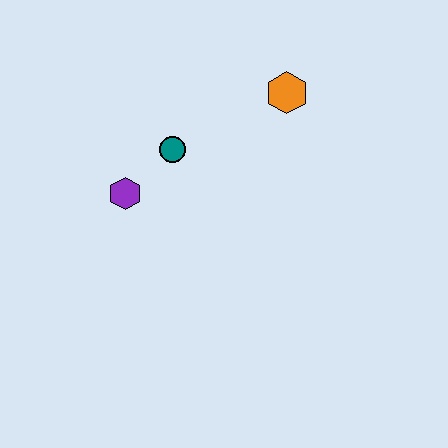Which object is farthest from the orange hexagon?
The purple hexagon is farthest from the orange hexagon.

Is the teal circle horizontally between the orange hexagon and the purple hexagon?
Yes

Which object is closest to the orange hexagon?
The teal circle is closest to the orange hexagon.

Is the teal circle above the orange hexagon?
No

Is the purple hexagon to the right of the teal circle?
No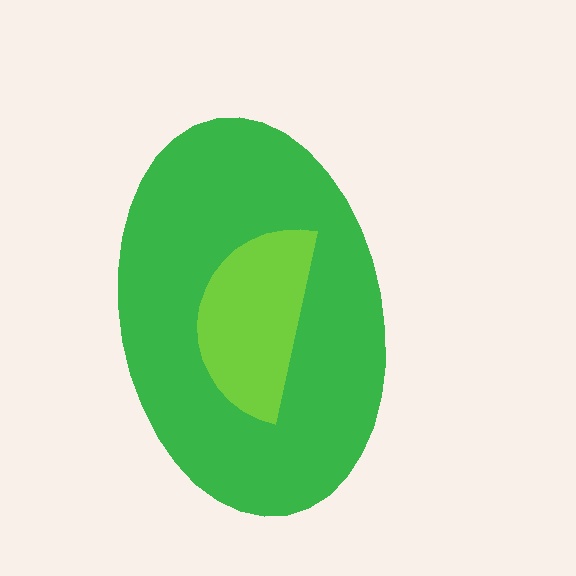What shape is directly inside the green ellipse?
The lime semicircle.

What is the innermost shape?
The lime semicircle.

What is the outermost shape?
The green ellipse.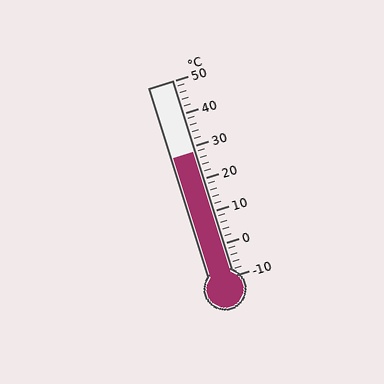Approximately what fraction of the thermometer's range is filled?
The thermometer is filled to approximately 65% of its range.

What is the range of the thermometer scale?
The thermometer scale ranges from -10°C to 50°C.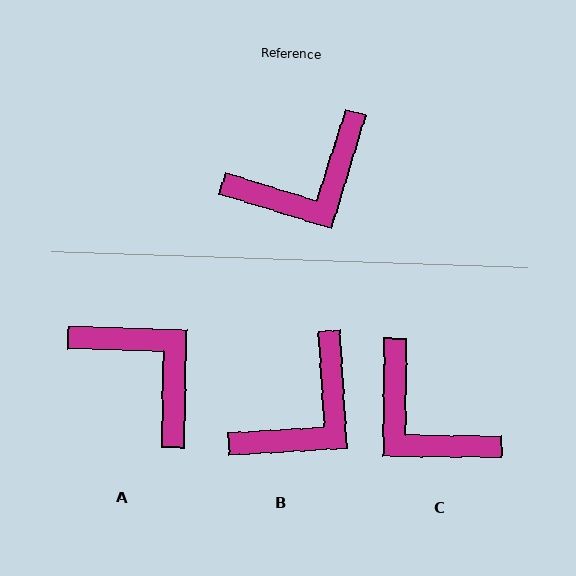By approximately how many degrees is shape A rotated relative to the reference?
Approximately 106 degrees counter-clockwise.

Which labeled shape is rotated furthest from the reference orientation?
A, about 106 degrees away.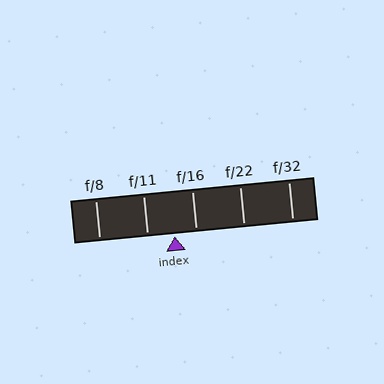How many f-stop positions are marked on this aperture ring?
There are 5 f-stop positions marked.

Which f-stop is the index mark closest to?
The index mark is closest to f/16.